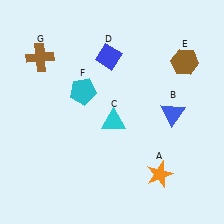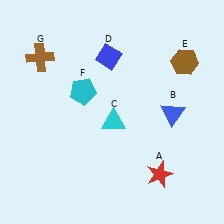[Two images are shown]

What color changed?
The star (A) changed from orange in Image 1 to red in Image 2.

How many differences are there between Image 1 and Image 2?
There is 1 difference between the two images.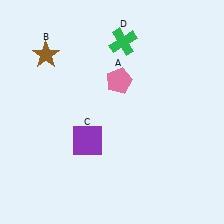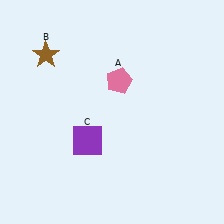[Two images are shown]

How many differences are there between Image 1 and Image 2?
There is 1 difference between the two images.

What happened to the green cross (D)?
The green cross (D) was removed in Image 2. It was in the top-right area of Image 1.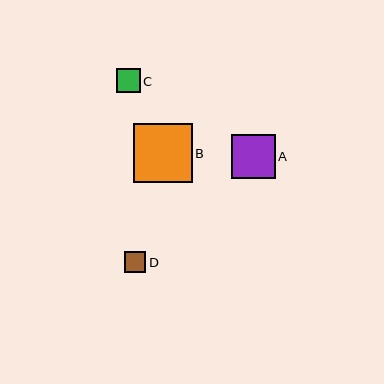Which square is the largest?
Square B is the largest with a size of approximately 59 pixels.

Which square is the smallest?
Square D is the smallest with a size of approximately 21 pixels.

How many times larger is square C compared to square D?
Square C is approximately 1.1 times the size of square D.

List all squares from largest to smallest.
From largest to smallest: B, A, C, D.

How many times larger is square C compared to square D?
Square C is approximately 1.1 times the size of square D.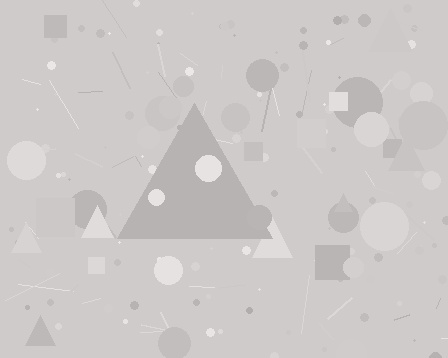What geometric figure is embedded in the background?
A triangle is embedded in the background.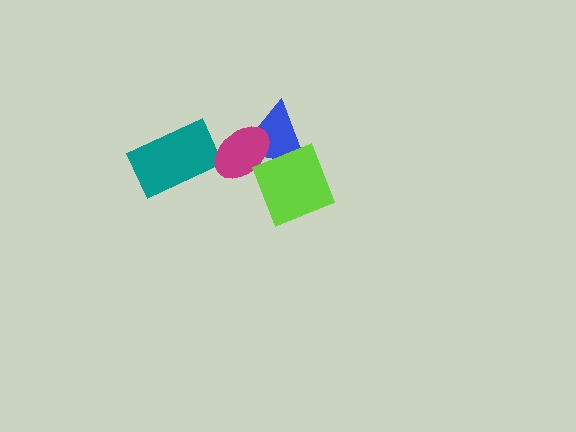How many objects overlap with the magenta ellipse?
2 objects overlap with the magenta ellipse.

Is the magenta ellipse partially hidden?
Yes, it is partially covered by another shape.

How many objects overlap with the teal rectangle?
0 objects overlap with the teal rectangle.